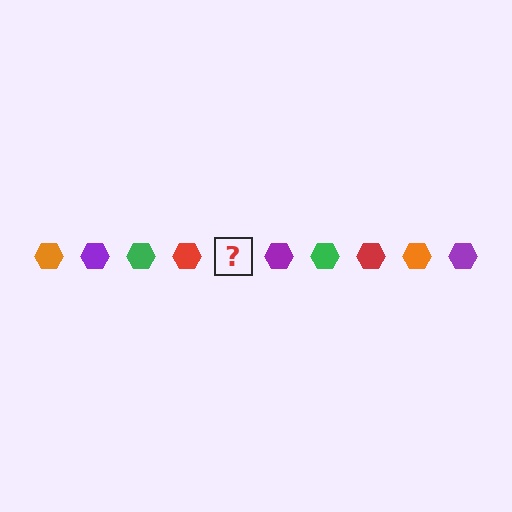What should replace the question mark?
The question mark should be replaced with an orange hexagon.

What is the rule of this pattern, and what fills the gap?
The rule is that the pattern cycles through orange, purple, green, red hexagons. The gap should be filled with an orange hexagon.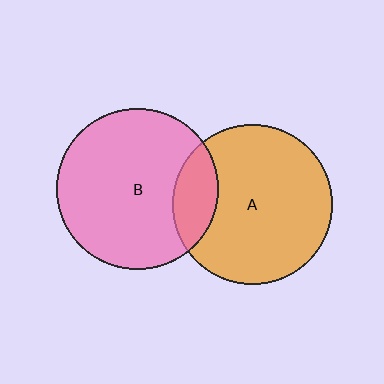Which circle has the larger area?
Circle B (pink).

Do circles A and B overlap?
Yes.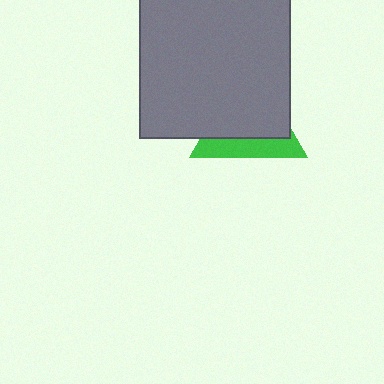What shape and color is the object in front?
The object in front is a gray square.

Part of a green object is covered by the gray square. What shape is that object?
It is a triangle.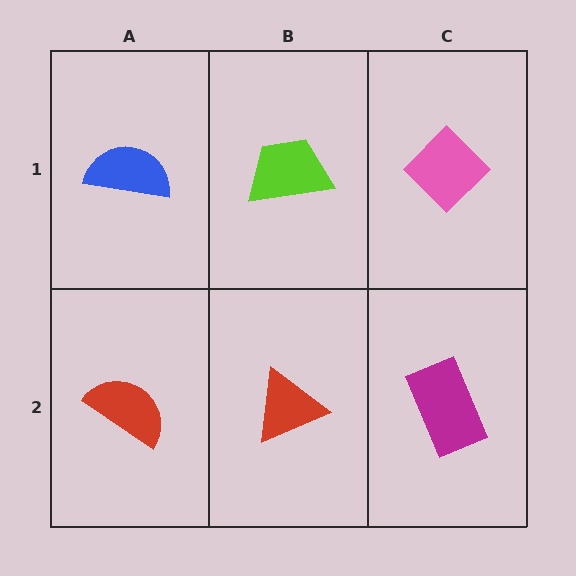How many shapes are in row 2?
3 shapes.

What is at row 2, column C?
A magenta rectangle.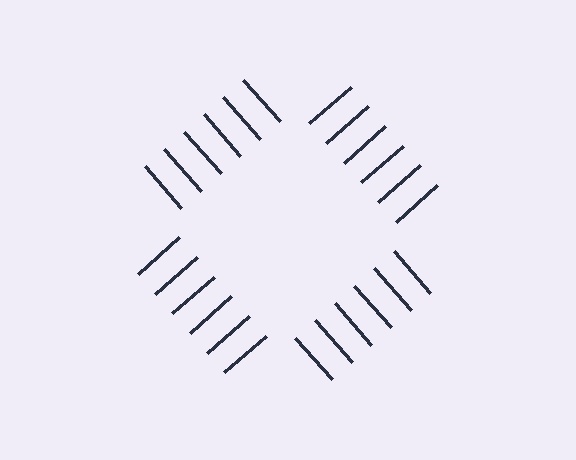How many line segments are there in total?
24 — 6 along each of the 4 edges.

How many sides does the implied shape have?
4 sides — the line-ends trace a square.